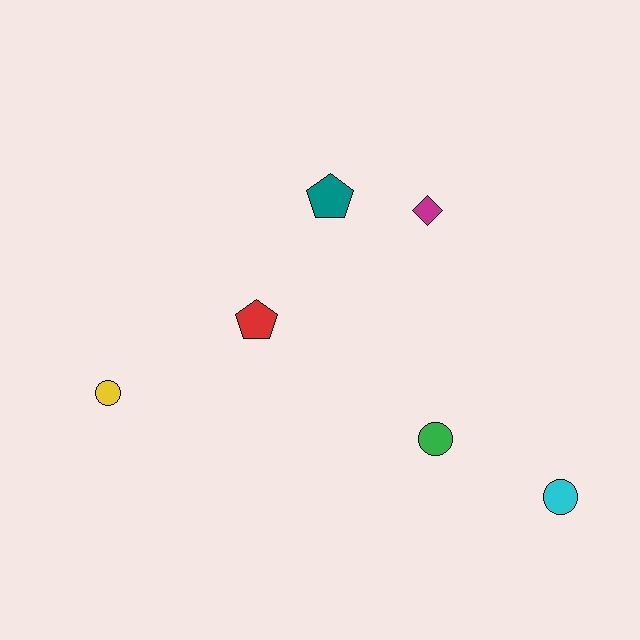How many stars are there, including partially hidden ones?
There are no stars.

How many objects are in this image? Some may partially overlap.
There are 6 objects.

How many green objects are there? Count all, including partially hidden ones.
There is 1 green object.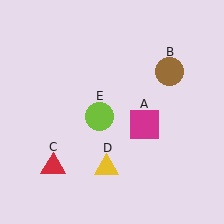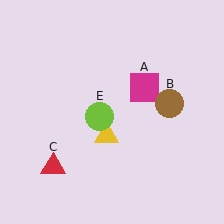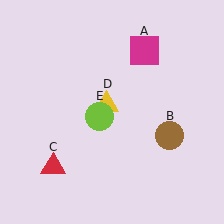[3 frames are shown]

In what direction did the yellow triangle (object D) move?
The yellow triangle (object D) moved up.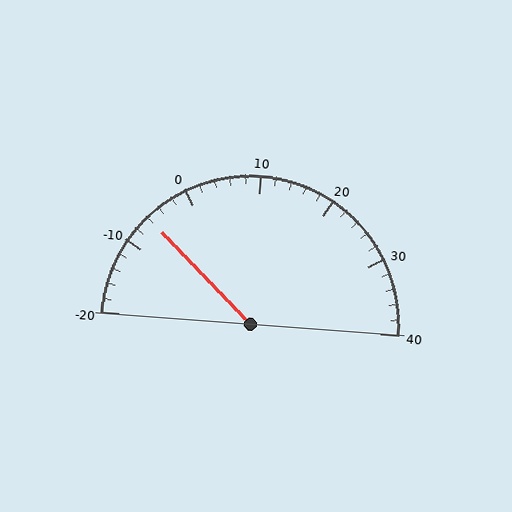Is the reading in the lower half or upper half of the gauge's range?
The reading is in the lower half of the range (-20 to 40).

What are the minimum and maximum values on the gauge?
The gauge ranges from -20 to 40.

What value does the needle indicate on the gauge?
The needle indicates approximately -6.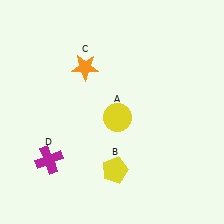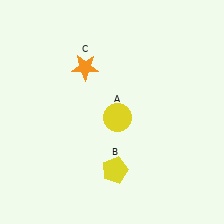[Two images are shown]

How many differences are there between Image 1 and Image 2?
There is 1 difference between the two images.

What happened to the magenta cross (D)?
The magenta cross (D) was removed in Image 2. It was in the bottom-left area of Image 1.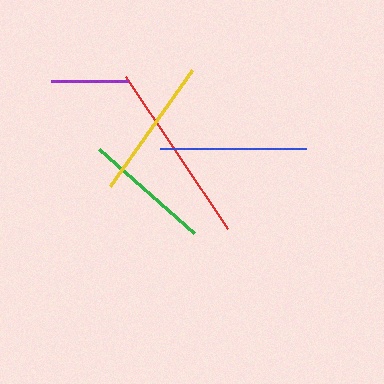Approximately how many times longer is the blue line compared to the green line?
The blue line is approximately 1.2 times the length of the green line.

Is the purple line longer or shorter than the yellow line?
The yellow line is longer than the purple line.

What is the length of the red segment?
The red segment is approximately 182 pixels long.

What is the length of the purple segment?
The purple segment is approximately 77 pixels long.